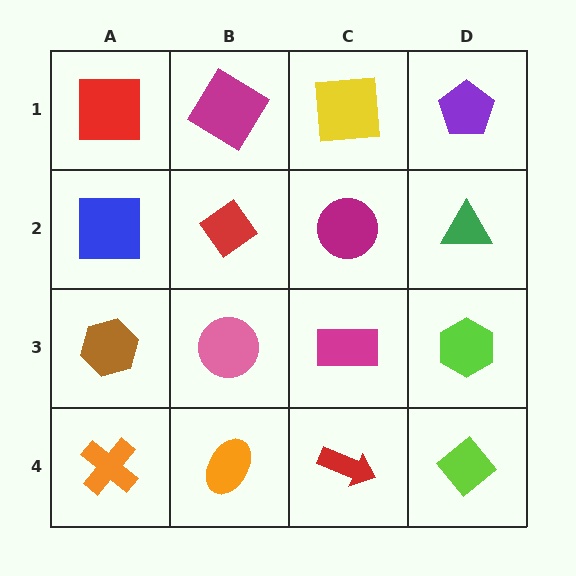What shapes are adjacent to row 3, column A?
A blue square (row 2, column A), an orange cross (row 4, column A), a pink circle (row 3, column B).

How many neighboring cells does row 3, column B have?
4.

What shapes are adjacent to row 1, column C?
A magenta circle (row 2, column C), a magenta diamond (row 1, column B), a purple pentagon (row 1, column D).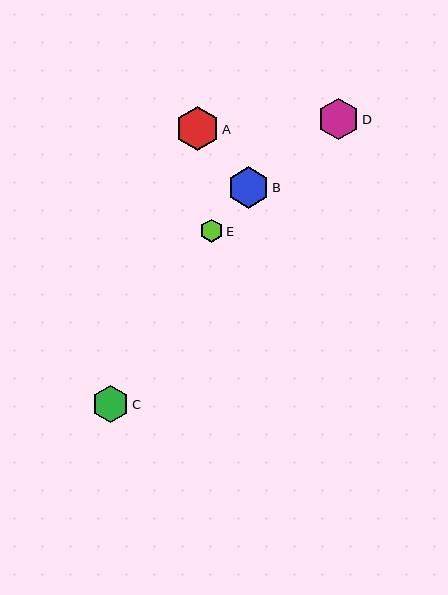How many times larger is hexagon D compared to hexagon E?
Hexagon D is approximately 1.7 times the size of hexagon E.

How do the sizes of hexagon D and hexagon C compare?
Hexagon D and hexagon C are approximately the same size.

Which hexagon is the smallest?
Hexagon E is the smallest with a size of approximately 24 pixels.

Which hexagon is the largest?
Hexagon A is the largest with a size of approximately 44 pixels.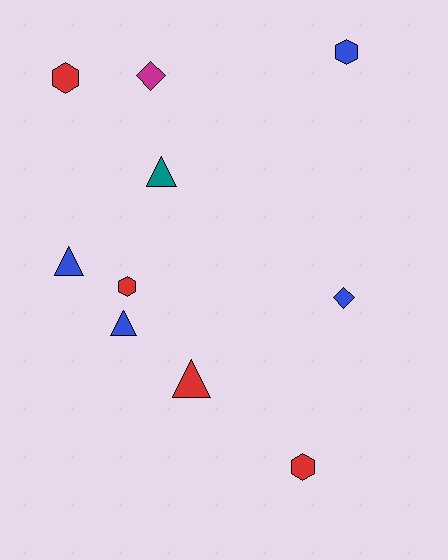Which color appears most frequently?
Blue, with 4 objects.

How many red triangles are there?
There is 1 red triangle.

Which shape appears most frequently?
Hexagon, with 4 objects.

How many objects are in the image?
There are 10 objects.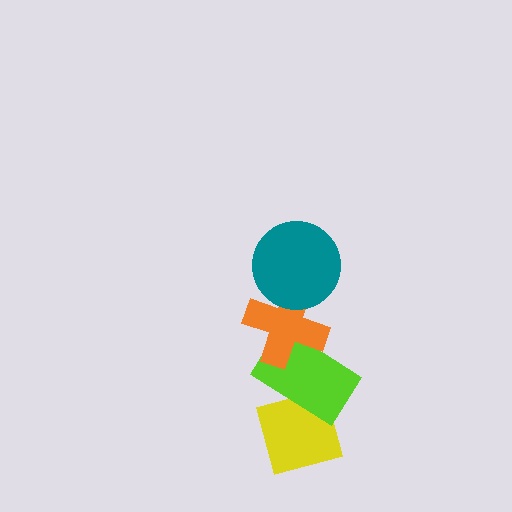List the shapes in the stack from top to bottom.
From top to bottom: the teal circle, the orange cross, the lime rectangle, the yellow square.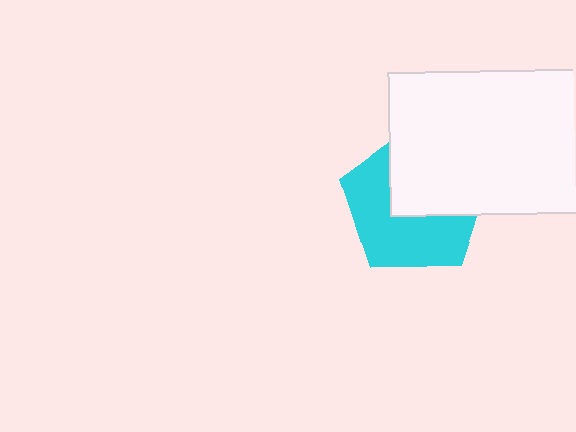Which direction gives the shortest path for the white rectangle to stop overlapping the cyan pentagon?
Moving toward the upper-right gives the shortest separation.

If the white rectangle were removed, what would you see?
You would see the complete cyan pentagon.